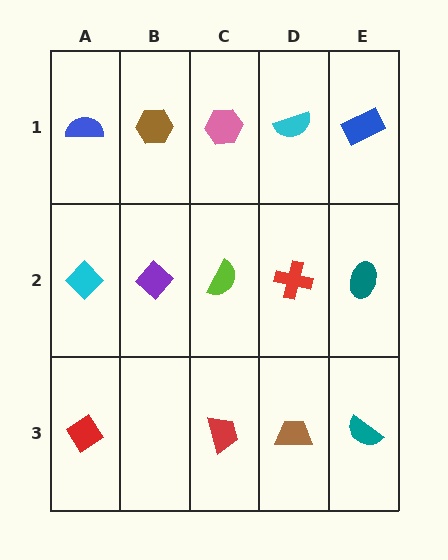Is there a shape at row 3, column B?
No, that cell is empty.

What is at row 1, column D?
A cyan semicircle.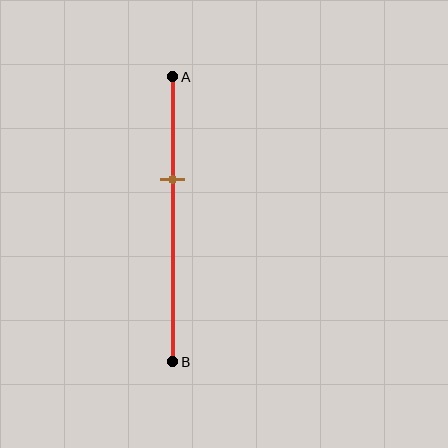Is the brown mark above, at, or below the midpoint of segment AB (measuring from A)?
The brown mark is above the midpoint of segment AB.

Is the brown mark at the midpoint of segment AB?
No, the mark is at about 35% from A, not at the 50% midpoint.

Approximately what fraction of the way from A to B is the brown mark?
The brown mark is approximately 35% of the way from A to B.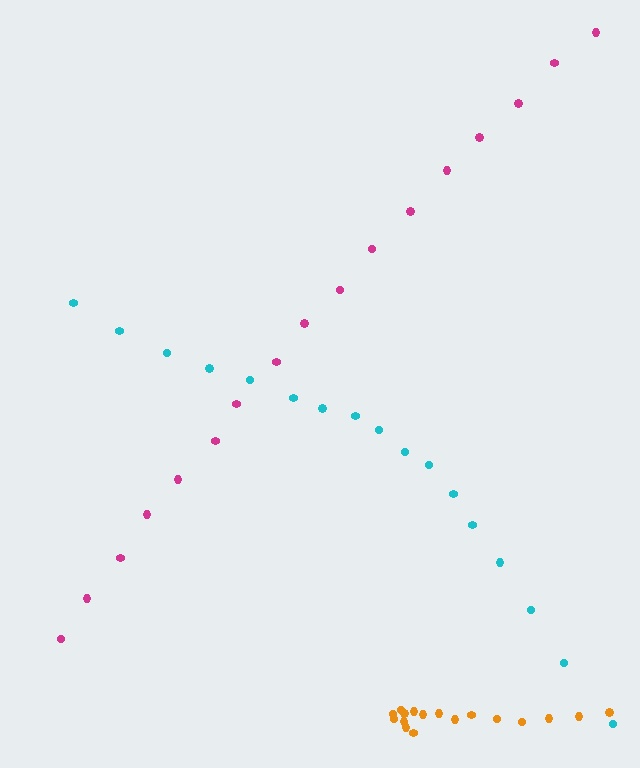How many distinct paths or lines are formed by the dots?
There are 3 distinct paths.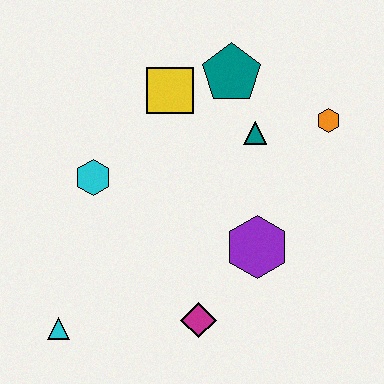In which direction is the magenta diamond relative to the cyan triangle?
The magenta diamond is to the right of the cyan triangle.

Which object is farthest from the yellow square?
The cyan triangle is farthest from the yellow square.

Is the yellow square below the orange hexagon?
No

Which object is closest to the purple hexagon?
The magenta diamond is closest to the purple hexagon.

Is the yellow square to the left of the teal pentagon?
Yes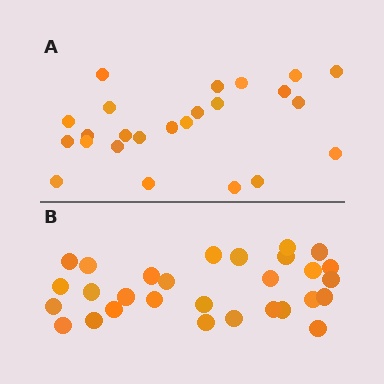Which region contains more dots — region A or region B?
Region B (the bottom region) has more dots.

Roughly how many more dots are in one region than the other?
Region B has about 5 more dots than region A.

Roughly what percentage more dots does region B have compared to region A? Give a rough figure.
About 20% more.